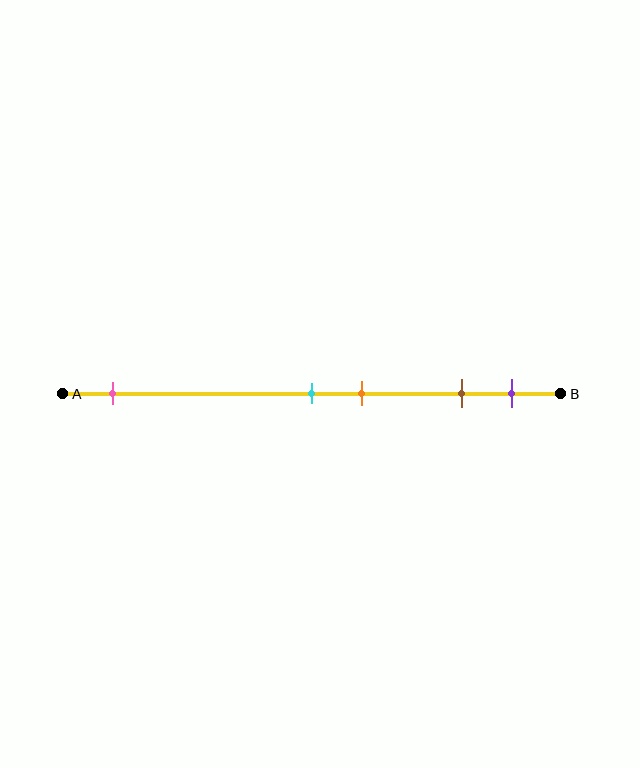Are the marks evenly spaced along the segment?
No, the marks are not evenly spaced.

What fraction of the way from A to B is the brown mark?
The brown mark is approximately 80% (0.8) of the way from A to B.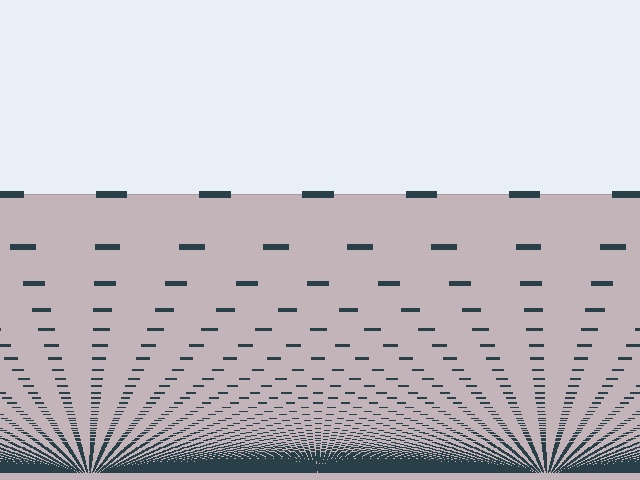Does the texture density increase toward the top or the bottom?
Density increases toward the bottom.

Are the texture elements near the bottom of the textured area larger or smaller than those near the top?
Smaller. The gradient is inverted — elements near the bottom are smaller and denser.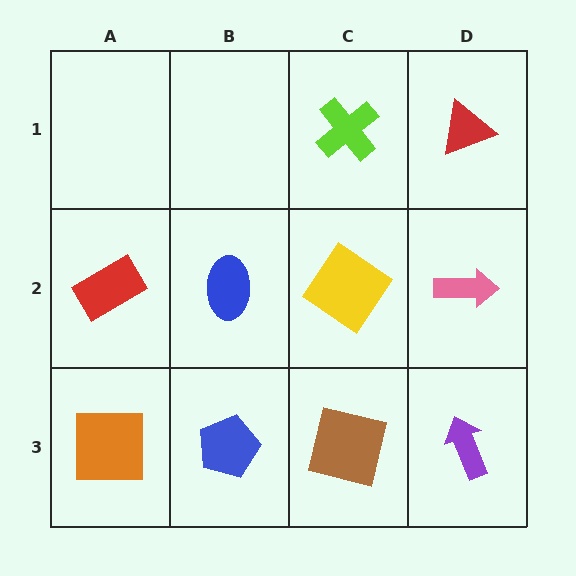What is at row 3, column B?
A blue pentagon.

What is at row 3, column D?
A purple arrow.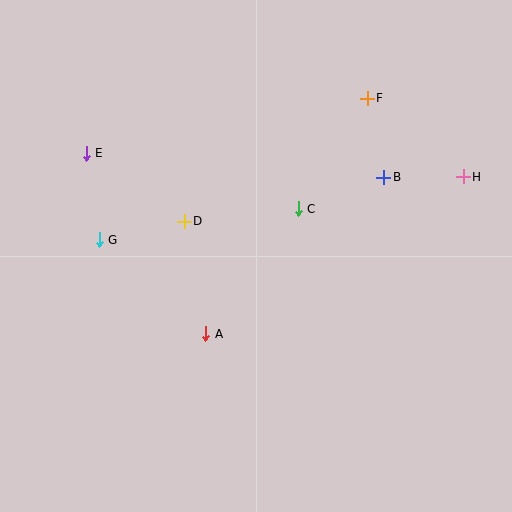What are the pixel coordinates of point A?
Point A is at (206, 334).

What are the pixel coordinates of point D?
Point D is at (184, 221).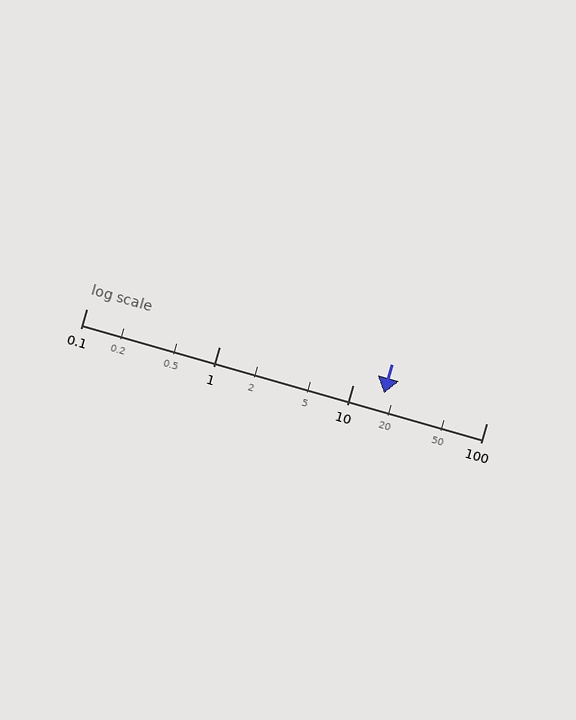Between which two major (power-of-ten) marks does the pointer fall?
The pointer is between 10 and 100.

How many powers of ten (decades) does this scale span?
The scale spans 3 decades, from 0.1 to 100.